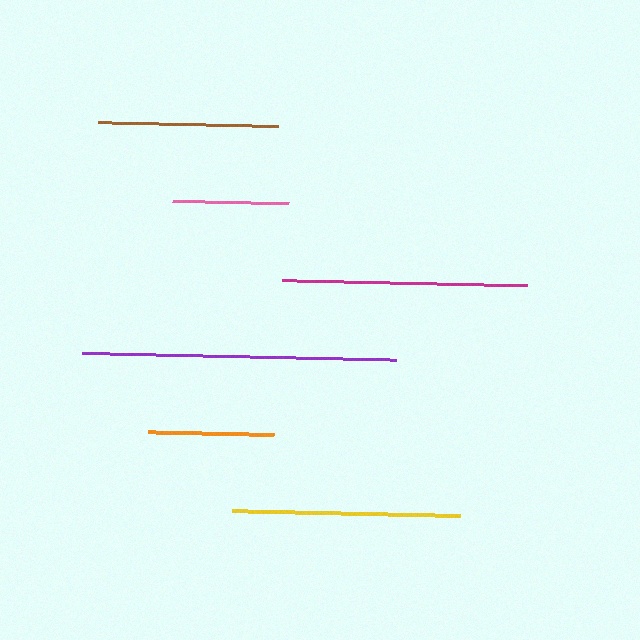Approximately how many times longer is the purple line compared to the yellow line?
The purple line is approximately 1.4 times the length of the yellow line.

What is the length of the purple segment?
The purple segment is approximately 314 pixels long.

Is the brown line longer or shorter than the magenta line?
The magenta line is longer than the brown line.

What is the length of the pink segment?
The pink segment is approximately 116 pixels long.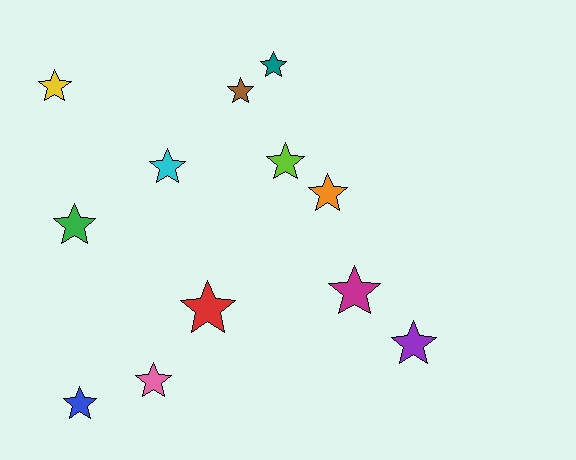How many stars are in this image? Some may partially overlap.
There are 12 stars.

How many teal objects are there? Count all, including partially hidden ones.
There is 1 teal object.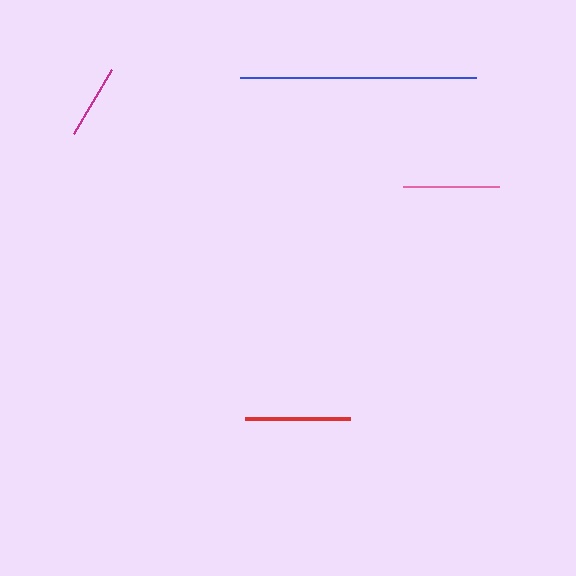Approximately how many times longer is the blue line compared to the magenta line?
The blue line is approximately 3.2 times the length of the magenta line.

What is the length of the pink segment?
The pink segment is approximately 95 pixels long.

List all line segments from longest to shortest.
From longest to shortest: blue, red, pink, magenta.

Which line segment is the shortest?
The magenta line is the shortest at approximately 74 pixels.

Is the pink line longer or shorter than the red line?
The red line is longer than the pink line.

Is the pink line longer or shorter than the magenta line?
The pink line is longer than the magenta line.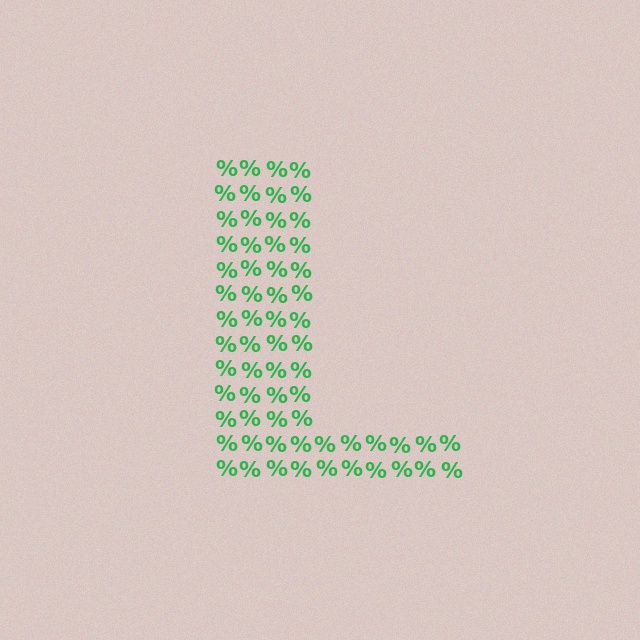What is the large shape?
The large shape is the letter L.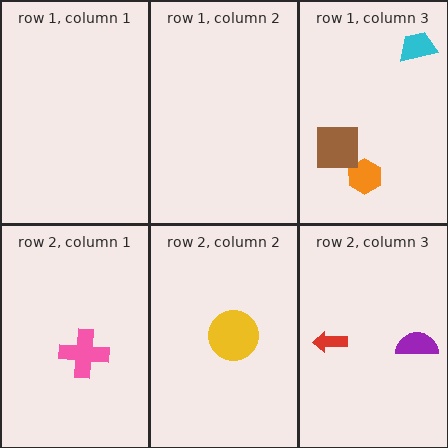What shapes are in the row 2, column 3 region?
The purple semicircle, the red arrow.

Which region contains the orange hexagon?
The row 1, column 3 region.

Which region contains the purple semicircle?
The row 2, column 3 region.